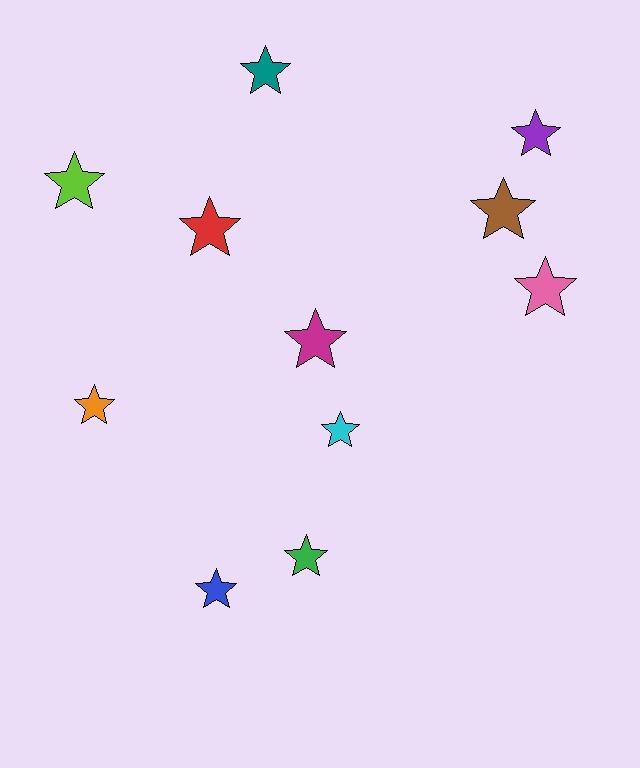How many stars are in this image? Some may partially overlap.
There are 11 stars.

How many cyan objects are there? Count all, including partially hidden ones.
There is 1 cyan object.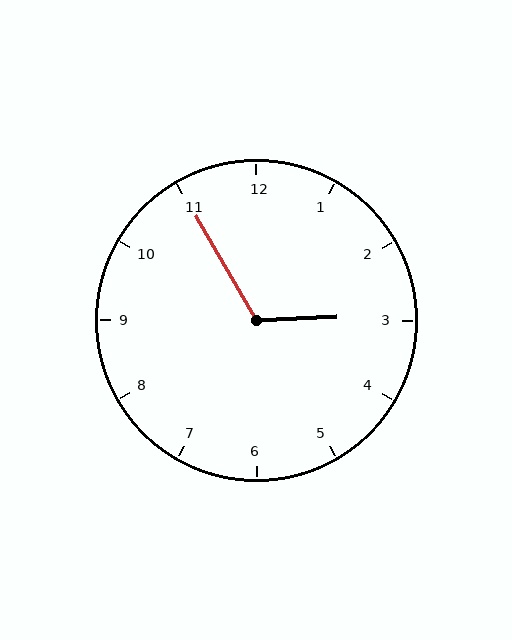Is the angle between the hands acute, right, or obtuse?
It is obtuse.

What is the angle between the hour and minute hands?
Approximately 118 degrees.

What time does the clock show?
2:55.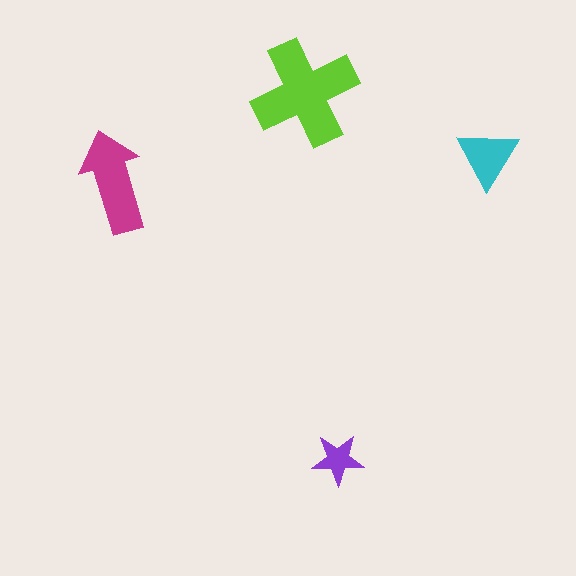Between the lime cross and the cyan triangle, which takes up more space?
The lime cross.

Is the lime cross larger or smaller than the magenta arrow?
Larger.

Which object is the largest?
The lime cross.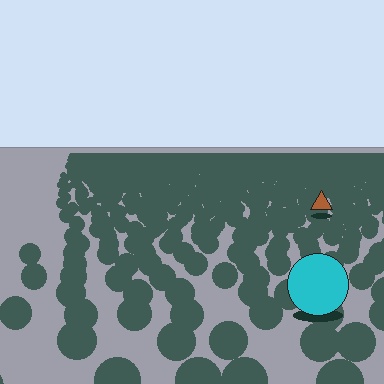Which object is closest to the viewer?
The cyan circle is closest. The texture marks near it are larger and more spread out.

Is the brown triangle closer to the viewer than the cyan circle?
No. The cyan circle is closer — you can tell from the texture gradient: the ground texture is coarser near it.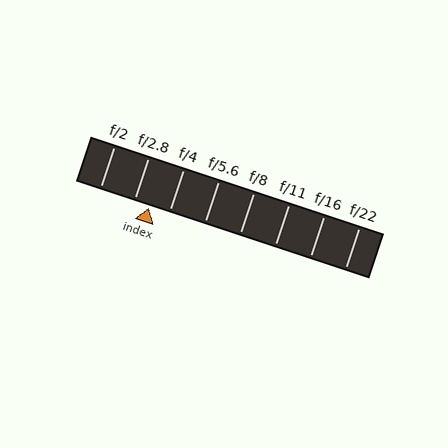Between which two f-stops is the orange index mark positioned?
The index mark is between f/2.8 and f/4.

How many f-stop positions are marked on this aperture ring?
There are 8 f-stop positions marked.